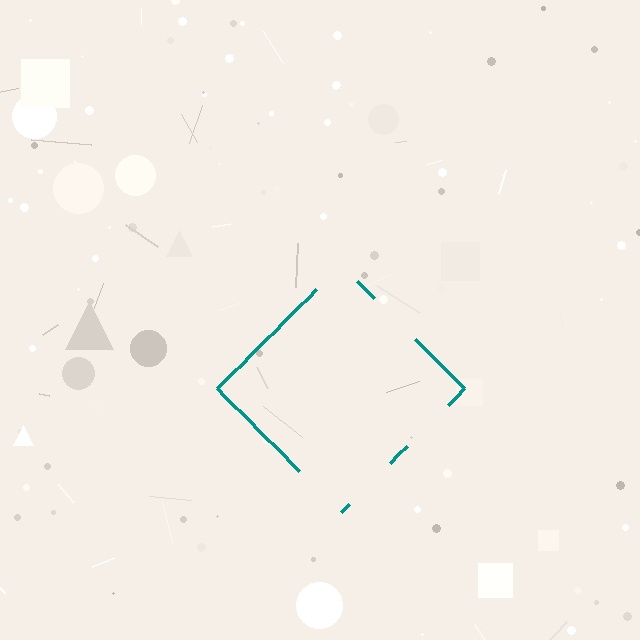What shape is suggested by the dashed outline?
The dashed outline suggests a diamond.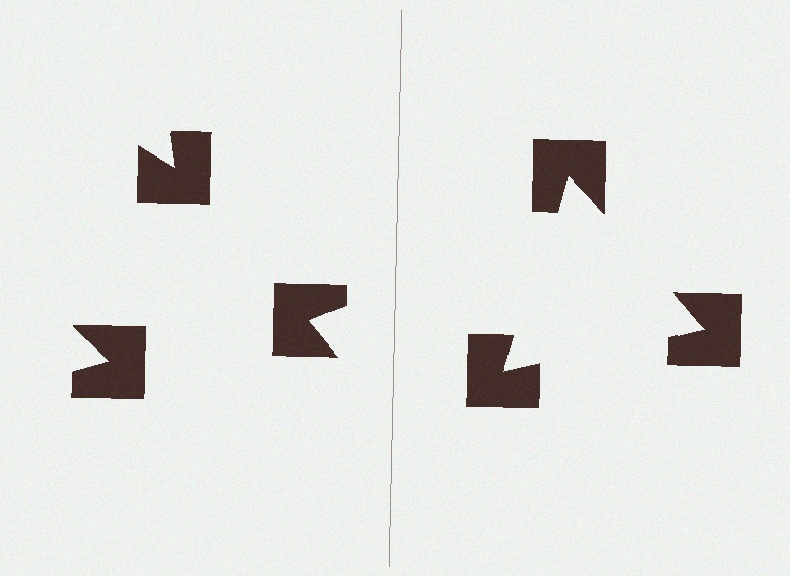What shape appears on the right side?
An illusory triangle.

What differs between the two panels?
The notched squares are positioned identically on both sides; only the wedge orientations differ. On the right they align to a triangle; on the left they are misaligned.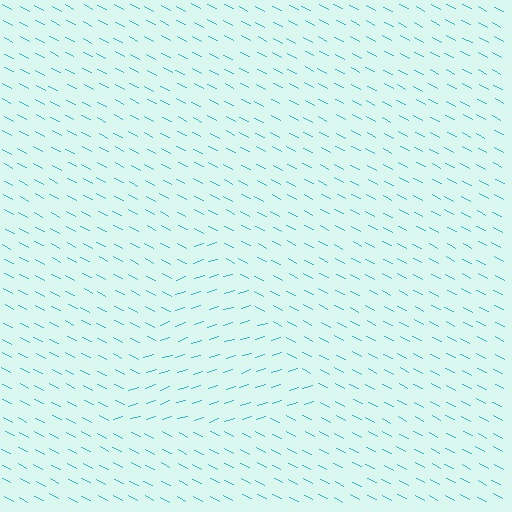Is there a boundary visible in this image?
Yes, there is a texture boundary formed by a change in line orientation.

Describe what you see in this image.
The image is filled with small cyan line segments. A triangle region in the image has lines oriented differently from the surrounding lines, creating a visible texture boundary.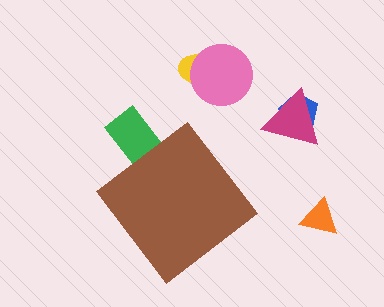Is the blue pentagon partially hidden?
No, the blue pentagon is fully visible.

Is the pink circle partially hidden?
No, the pink circle is fully visible.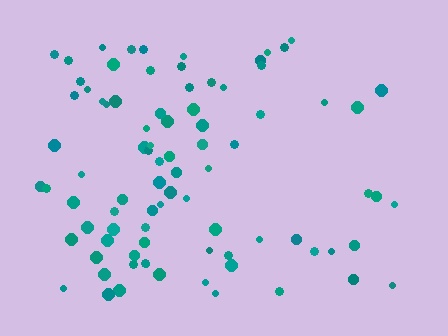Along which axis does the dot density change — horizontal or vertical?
Horizontal.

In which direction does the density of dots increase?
From right to left, with the left side densest.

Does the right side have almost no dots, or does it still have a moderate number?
Still a moderate number, just noticeably fewer than the left.